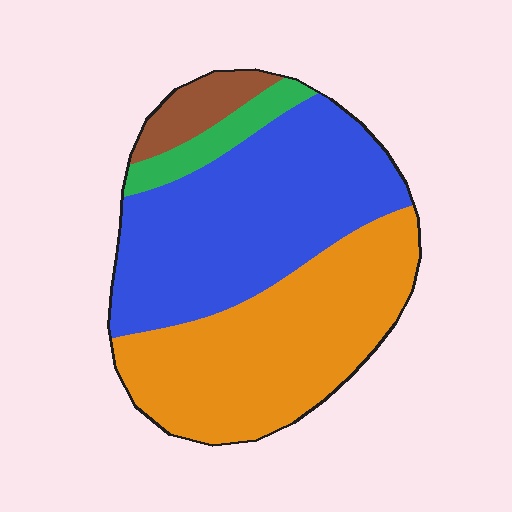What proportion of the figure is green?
Green takes up about one tenth (1/10) of the figure.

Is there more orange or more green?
Orange.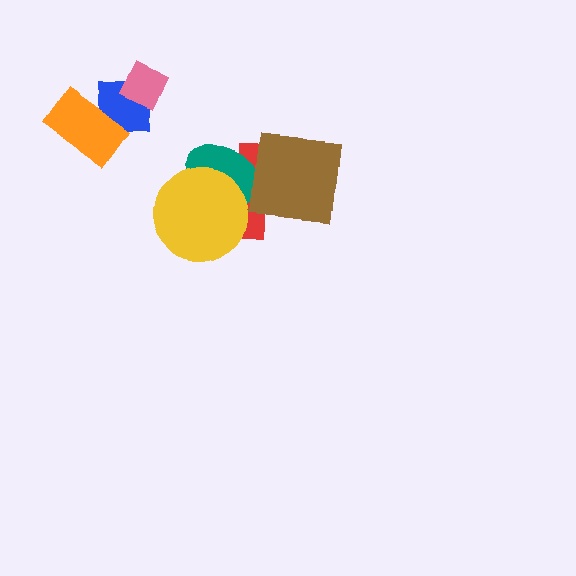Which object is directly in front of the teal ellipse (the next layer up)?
The yellow circle is directly in front of the teal ellipse.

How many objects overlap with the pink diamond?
1 object overlaps with the pink diamond.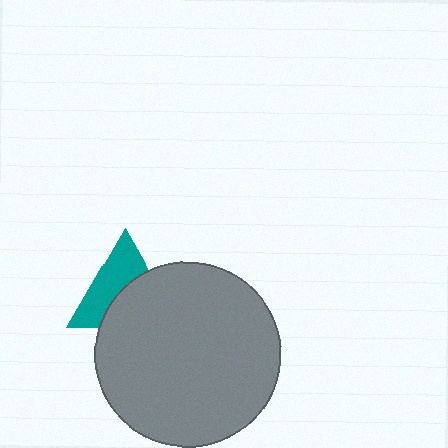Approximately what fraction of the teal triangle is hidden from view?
Roughly 49% of the teal triangle is hidden behind the gray circle.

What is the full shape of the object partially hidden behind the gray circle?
The partially hidden object is a teal triangle.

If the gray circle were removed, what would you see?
You would see the complete teal triangle.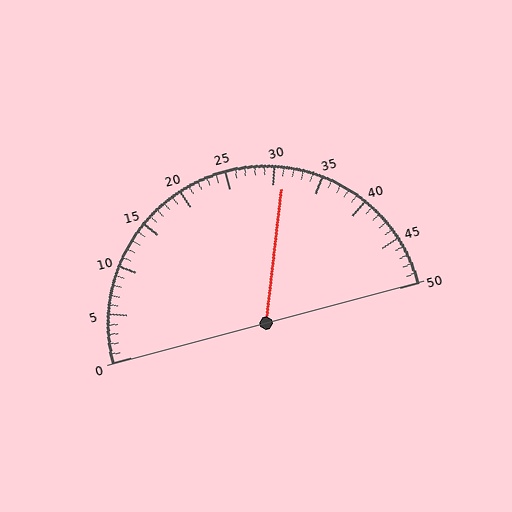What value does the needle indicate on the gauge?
The needle indicates approximately 31.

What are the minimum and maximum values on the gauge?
The gauge ranges from 0 to 50.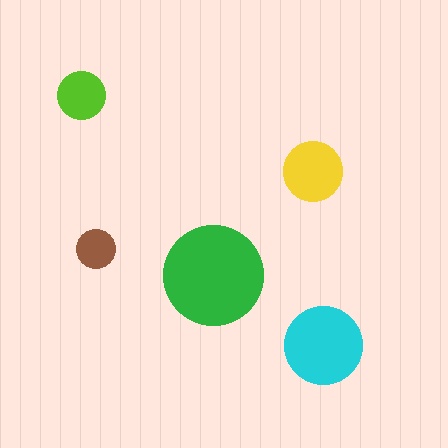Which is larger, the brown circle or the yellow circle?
The yellow one.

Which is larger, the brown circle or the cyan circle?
The cyan one.